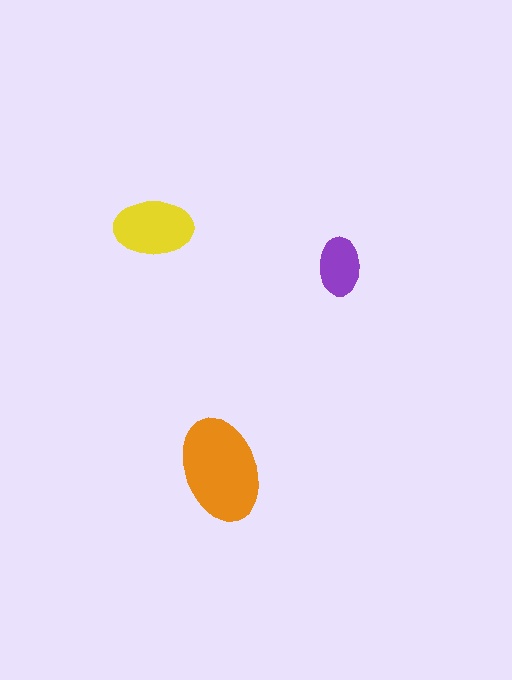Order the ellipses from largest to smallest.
the orange one, the yellow one, the purple one.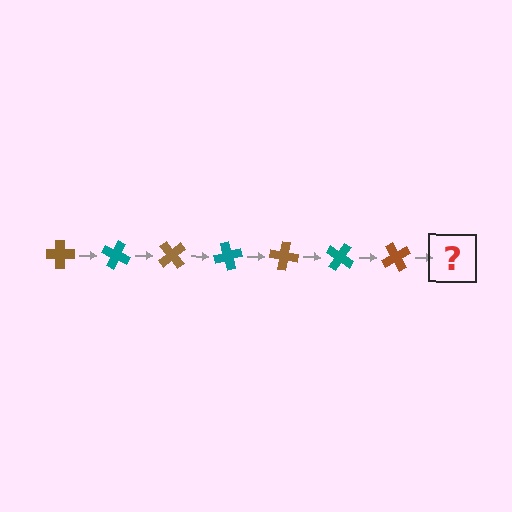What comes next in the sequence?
The next element should be a teal cross, rotated 175 degrees from the start.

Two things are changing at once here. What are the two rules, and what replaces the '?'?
The two rules are that it rotates 25 degrees each step and the color cycles through brown and teal. The '?' should be a teal cross, rotated 175 degrees from the start.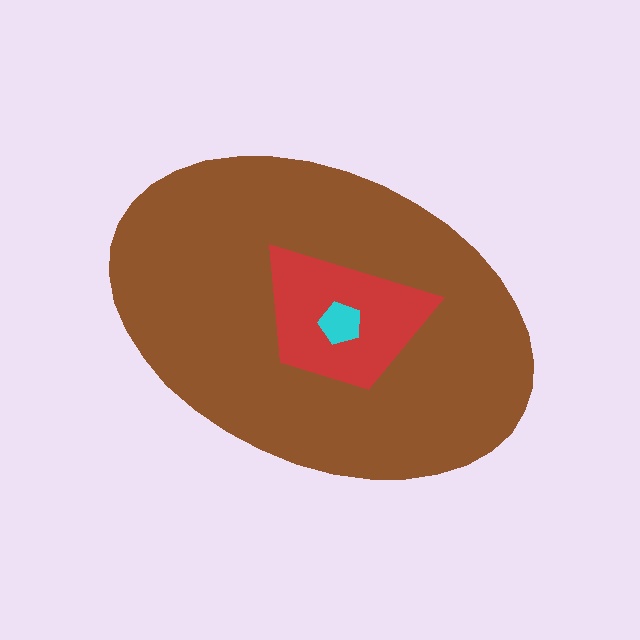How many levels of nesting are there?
3.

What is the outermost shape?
The brown ellipse.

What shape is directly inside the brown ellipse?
The red trapezoid.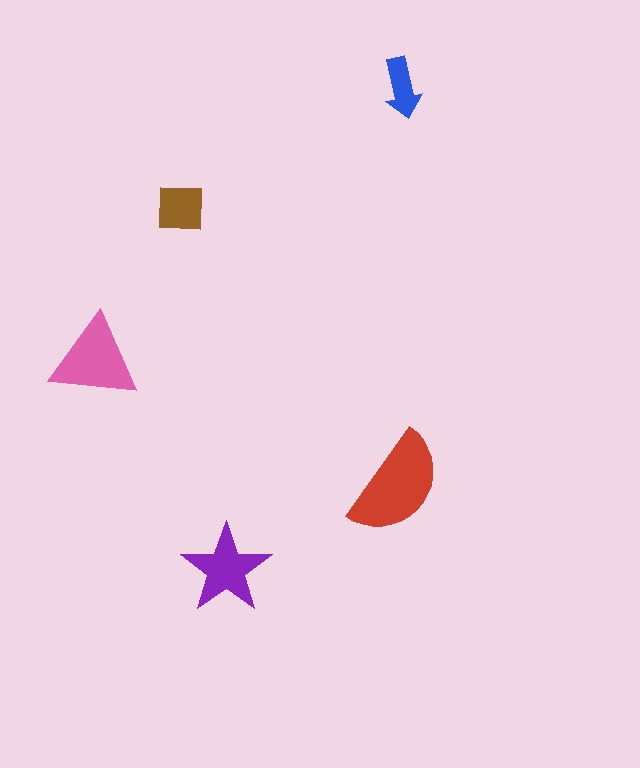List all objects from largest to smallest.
The red semicircle, the pink triangle, the purple star, the brown square, the blue arrow.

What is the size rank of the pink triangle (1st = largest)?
2nd.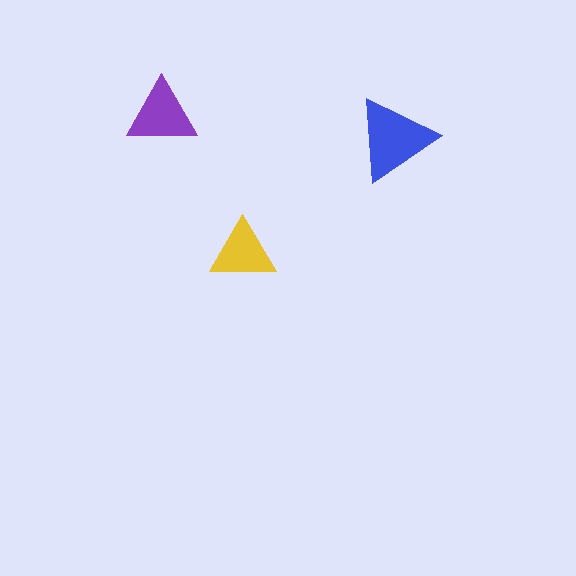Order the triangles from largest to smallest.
the blue one, the purple one, the yellow one.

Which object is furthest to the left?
The purple triangle is leftmost.